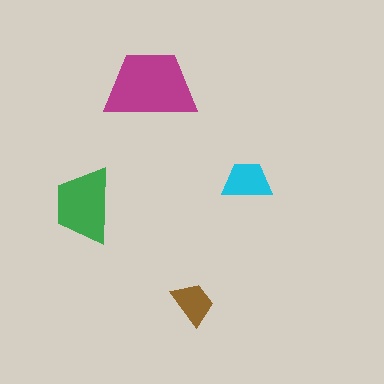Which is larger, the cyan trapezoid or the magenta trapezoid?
The magenta one.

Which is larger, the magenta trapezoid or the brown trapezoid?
The magenta one.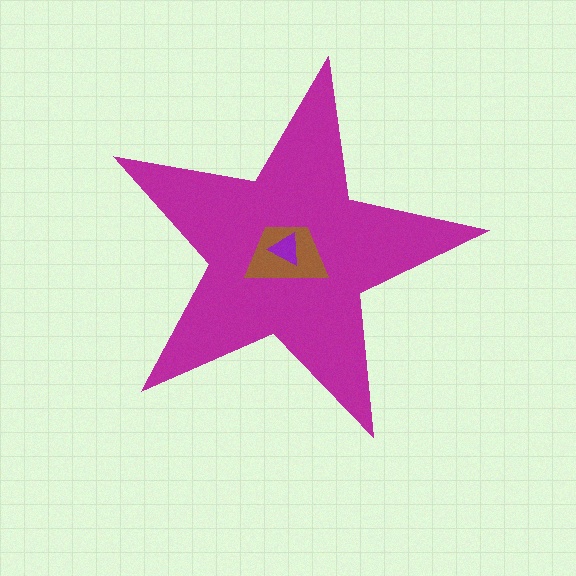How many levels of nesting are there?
3.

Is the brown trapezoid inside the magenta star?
Yes.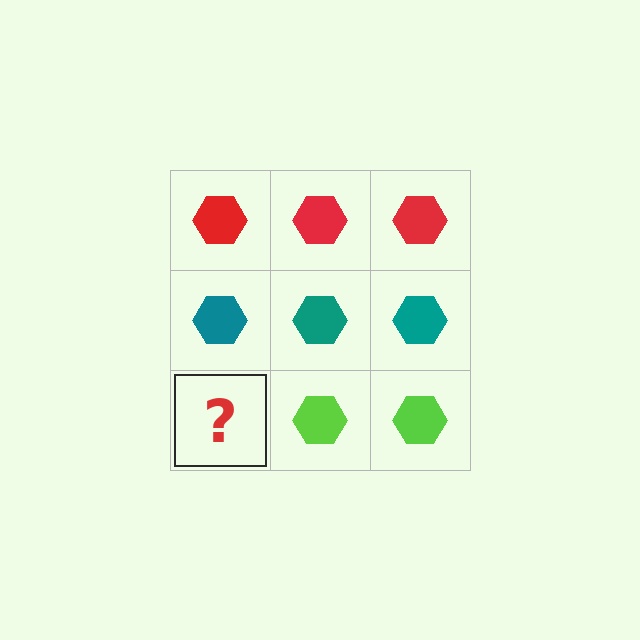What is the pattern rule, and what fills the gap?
The rule is that each row has a consistent color. The gap should be filled with a lime hexagon.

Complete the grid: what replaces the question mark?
The question mark should be replaced with a lime hexagon.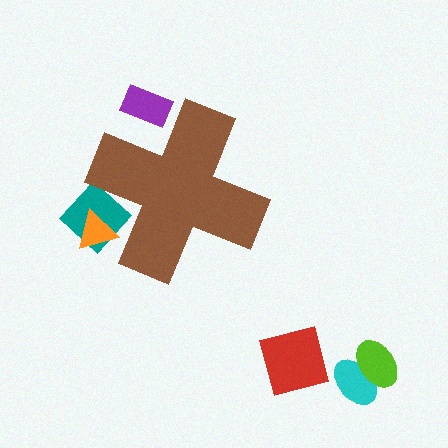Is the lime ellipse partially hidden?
No, the lime ellipse is fully visible.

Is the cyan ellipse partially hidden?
No, the cyan ellipse is fully visible.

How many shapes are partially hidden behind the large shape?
3 shapes are partially hidden.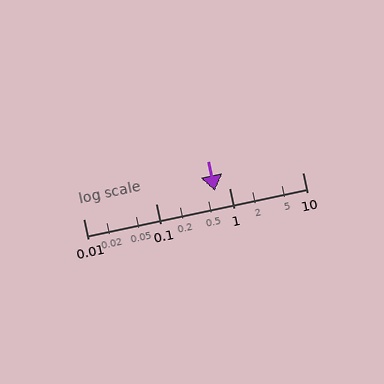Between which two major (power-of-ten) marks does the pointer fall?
The pointer is between 0.1 and 1.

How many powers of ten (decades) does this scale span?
The scale spans 3 decades, from 0.01 to 10.